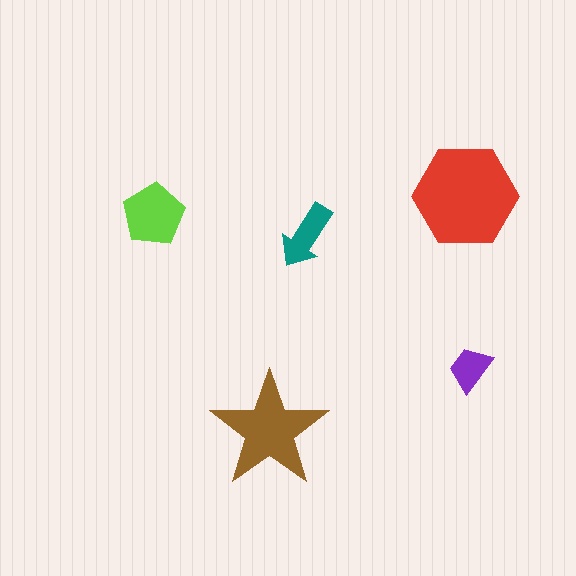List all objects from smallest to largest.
The purple trapezoid, the teal arrow, the lime pentagon, the brown star, the red hexagon.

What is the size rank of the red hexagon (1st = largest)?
1st.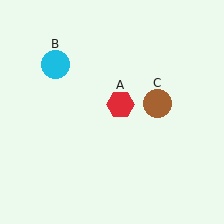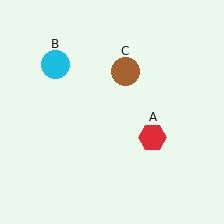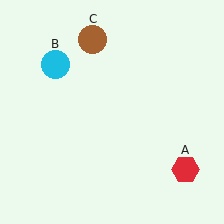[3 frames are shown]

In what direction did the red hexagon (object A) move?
The red hexagon (object A) moved down and to the right.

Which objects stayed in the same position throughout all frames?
Cyan circle (object B) remained stationary.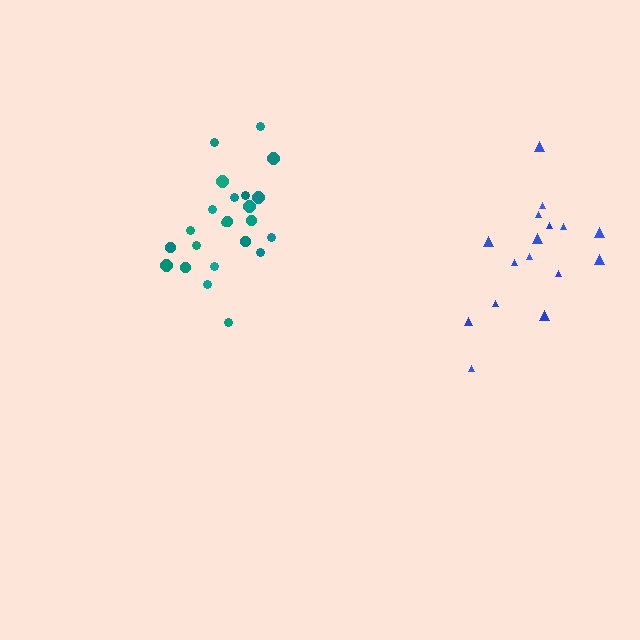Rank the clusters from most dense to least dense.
teal, blue.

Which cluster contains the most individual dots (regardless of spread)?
Teal (23).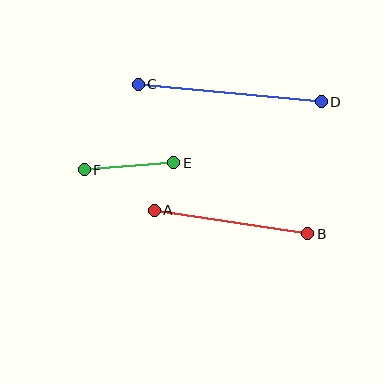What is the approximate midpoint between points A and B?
The midpoint is at approximately (231, 222) pixels.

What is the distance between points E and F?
The distance is approximately 90 pixels.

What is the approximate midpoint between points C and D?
The midpoint is at approximately (230, 93) pixels.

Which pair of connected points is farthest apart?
Points C and D are farthest apart.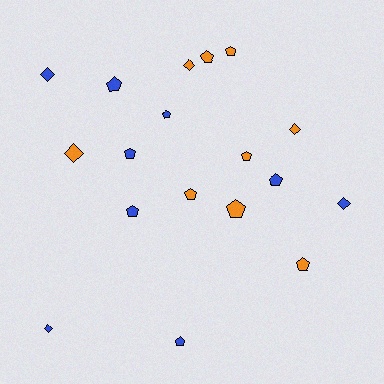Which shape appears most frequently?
Pentagon, with 12 objects.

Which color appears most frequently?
Blue, with 9 objects.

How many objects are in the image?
There are 18 objects.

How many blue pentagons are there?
There are 6 blue pentagons.